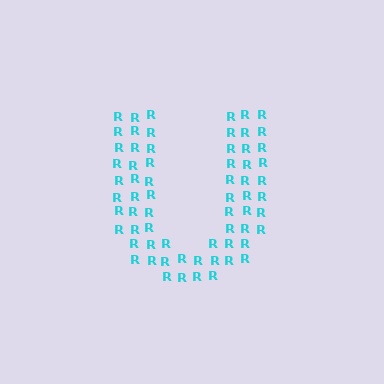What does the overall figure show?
The overall figure shows the letter U.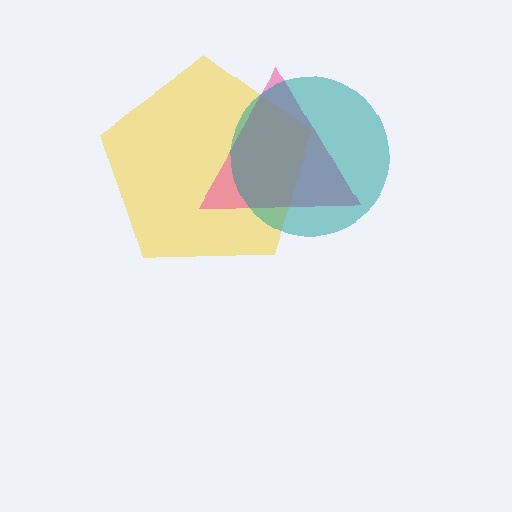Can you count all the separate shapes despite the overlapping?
Yes, there are 3 separate shapes.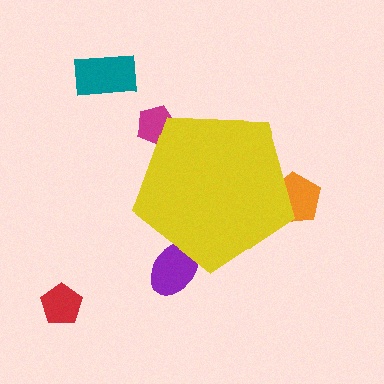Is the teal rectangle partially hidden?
No, the teal rectangle is fully visible.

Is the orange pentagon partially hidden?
Yes, the orange pentagon is partially hidden behind the yellow pentagon.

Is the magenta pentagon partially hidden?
Yes, the magenta pentagon is partially hidden behind the yellow pentagon.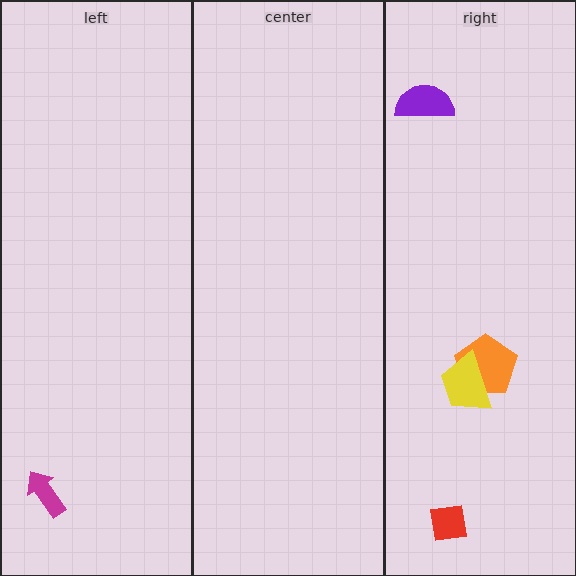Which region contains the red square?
The right region.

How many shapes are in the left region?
1.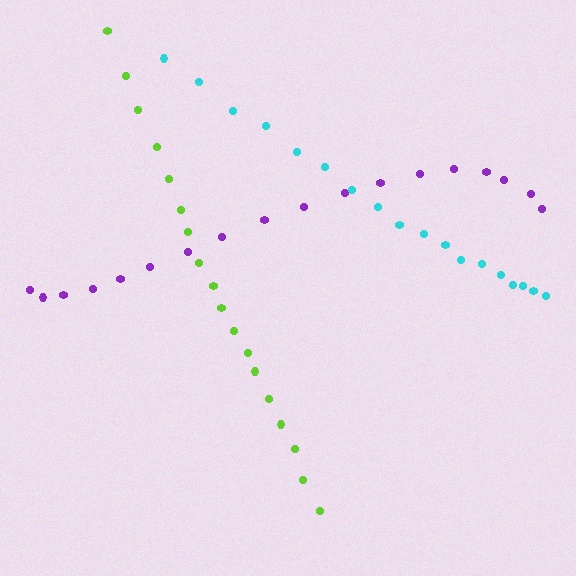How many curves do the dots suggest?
There are 3 distinct paths.